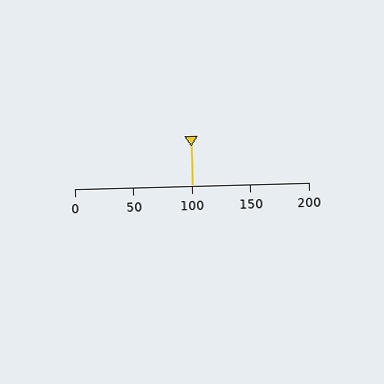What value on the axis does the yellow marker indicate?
The marker indicates approximately 100.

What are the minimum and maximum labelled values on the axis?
The axis runs from 0 to 200.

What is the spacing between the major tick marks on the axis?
The major ticks are spaced 50 apart.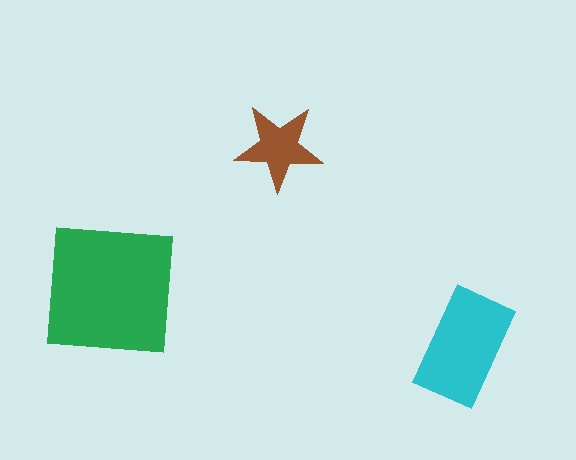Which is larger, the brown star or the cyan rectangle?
The cyan rectangle.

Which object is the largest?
The green square.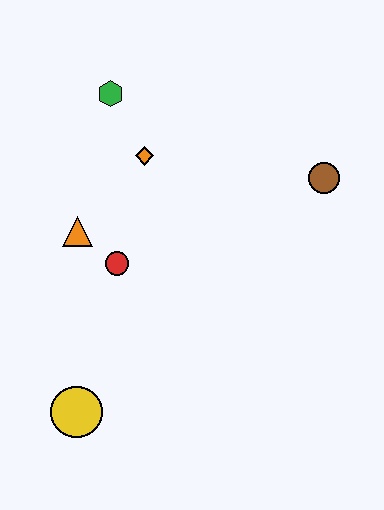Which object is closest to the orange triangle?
The red circle is closest to the orange triangle.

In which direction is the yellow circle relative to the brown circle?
The yellow circle is to the left of the brown circle.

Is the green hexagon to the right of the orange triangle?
Yes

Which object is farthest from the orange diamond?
The yellow circle is farthest from the orange diamond.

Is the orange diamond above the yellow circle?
Yes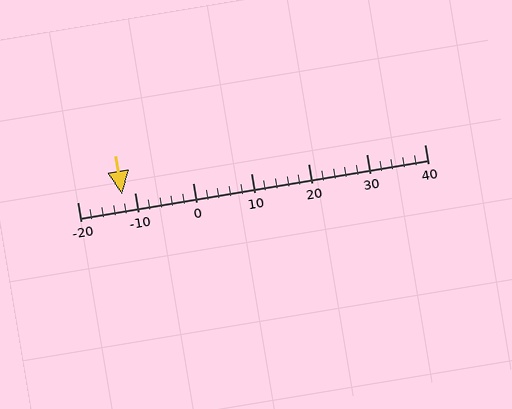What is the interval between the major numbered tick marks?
The major tick marks are spaced 10 units apart.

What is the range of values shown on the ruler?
The ruler shows values from -20 to 40.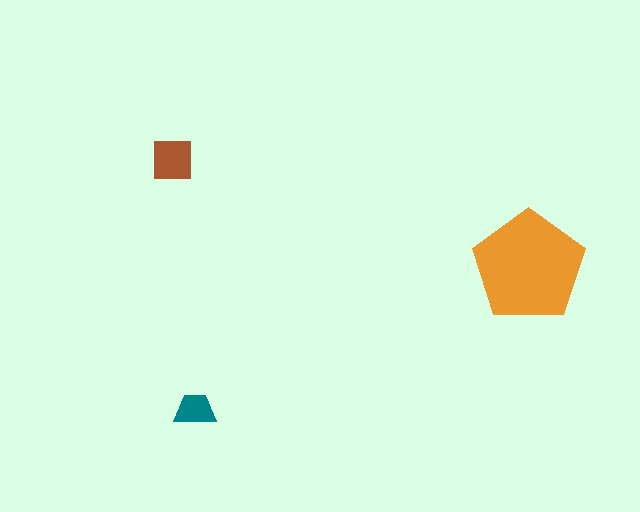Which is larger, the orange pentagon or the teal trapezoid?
The orange pentagon.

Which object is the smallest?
The teal trapezoid.